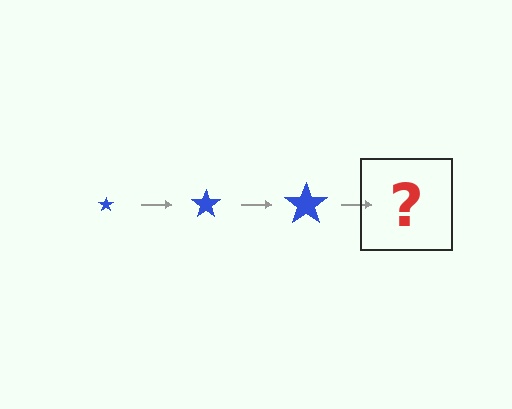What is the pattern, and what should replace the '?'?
The pattern is that the star gets progressively larger each step. The '?' should be a blue star, larger than the previous one.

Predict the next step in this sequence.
The next step is a blue star, larger than the previous one.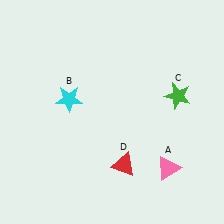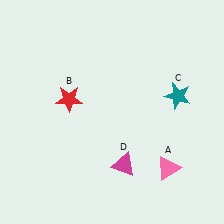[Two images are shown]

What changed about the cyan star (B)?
In Image 1, B is cyan. In Image 2, it changed to red.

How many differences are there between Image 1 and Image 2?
There are 3 differences between the two images.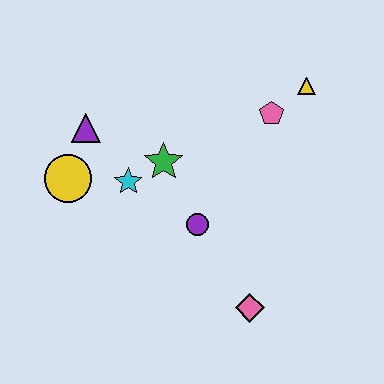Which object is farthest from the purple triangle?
The pink diamond is farthest from the purple triangle.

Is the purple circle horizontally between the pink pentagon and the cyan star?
Yes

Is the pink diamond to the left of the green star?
No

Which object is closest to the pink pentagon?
The yellow triangle is closest to the pink pentagon.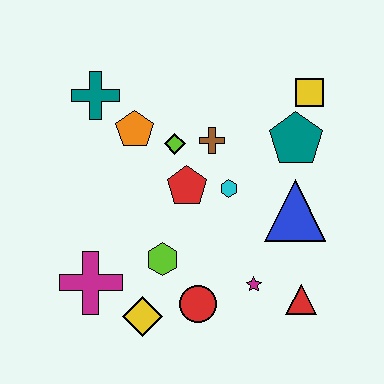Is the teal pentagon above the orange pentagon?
No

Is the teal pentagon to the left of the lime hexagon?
No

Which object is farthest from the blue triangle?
The teal cross is farthest from the blue triangle.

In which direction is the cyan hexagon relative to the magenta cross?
The cyan hexagon is to the right of the magenta cross.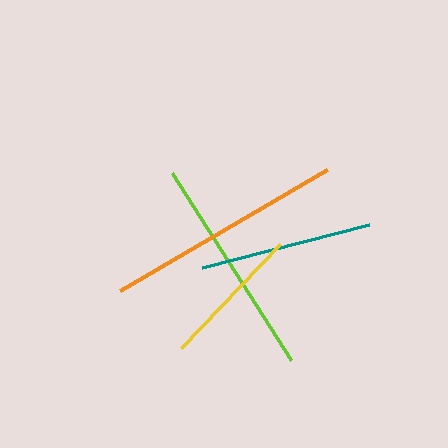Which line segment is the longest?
The orange line is the longest at approximately 240 pixels.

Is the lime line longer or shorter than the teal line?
The lime line is longer than the teal line.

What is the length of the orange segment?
The orange segment is approximately 240 pixels long.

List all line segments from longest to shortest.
From longest to shortest: orange, lime, teal, yellow.